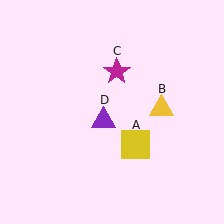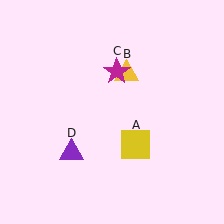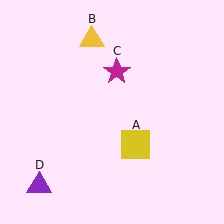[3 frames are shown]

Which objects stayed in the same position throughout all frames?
Yellow square (object A) and magenta star (object C) remained stationary.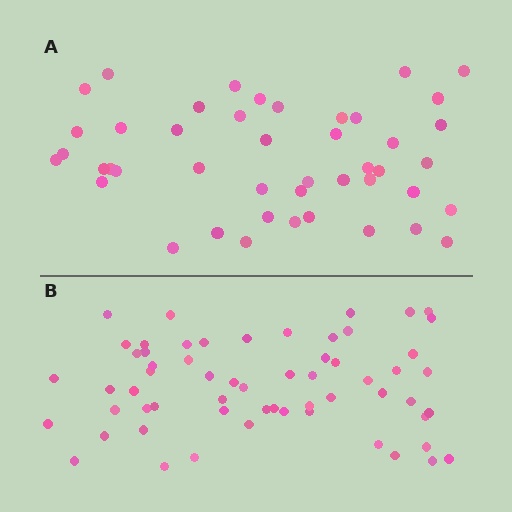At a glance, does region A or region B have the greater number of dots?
Region B (the bottom region) has more dots.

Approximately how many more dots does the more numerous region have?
Region B has approximately 15 more dots than region A.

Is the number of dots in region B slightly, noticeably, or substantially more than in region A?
Region B has noticeably more, but not dramatically so. The ratio is roughly 1.3 to 1.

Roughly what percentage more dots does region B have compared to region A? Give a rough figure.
About 35% more.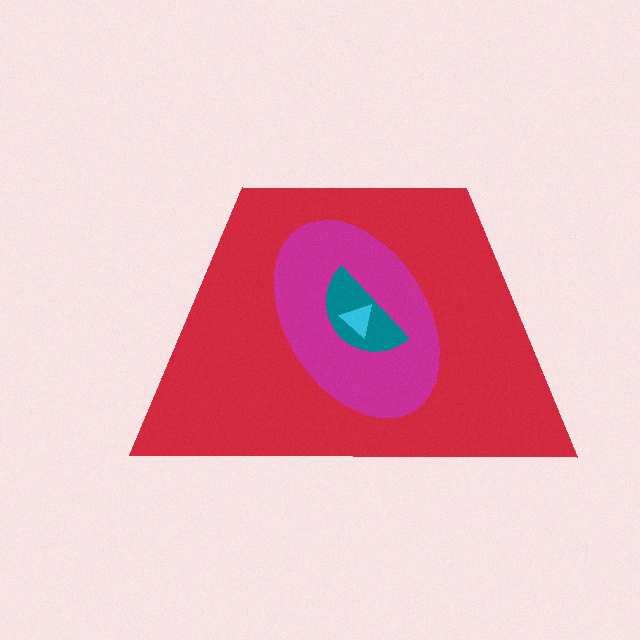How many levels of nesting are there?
4.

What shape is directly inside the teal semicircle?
The cyan triangle.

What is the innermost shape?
The cyan triangle.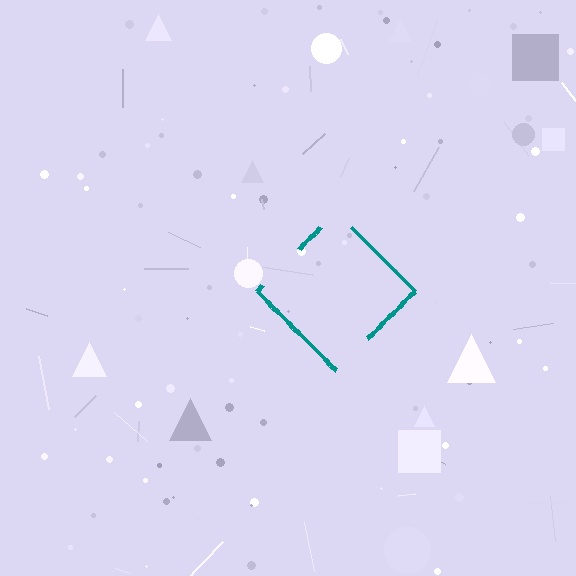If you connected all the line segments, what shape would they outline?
They would outline a diamond.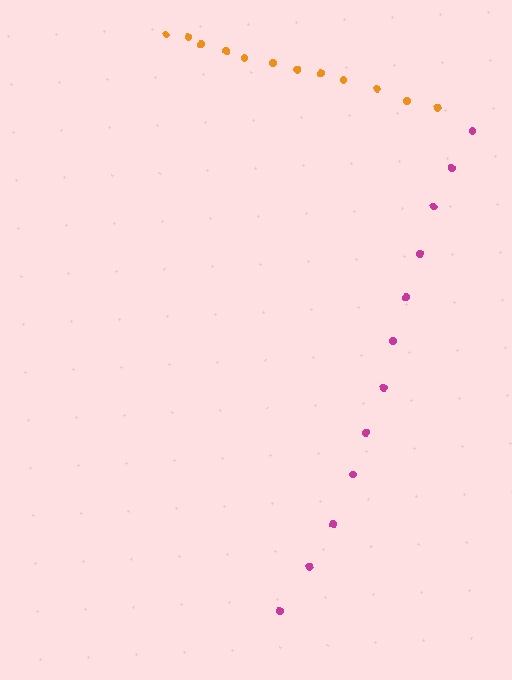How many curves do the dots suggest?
There are 2 distinct paths.